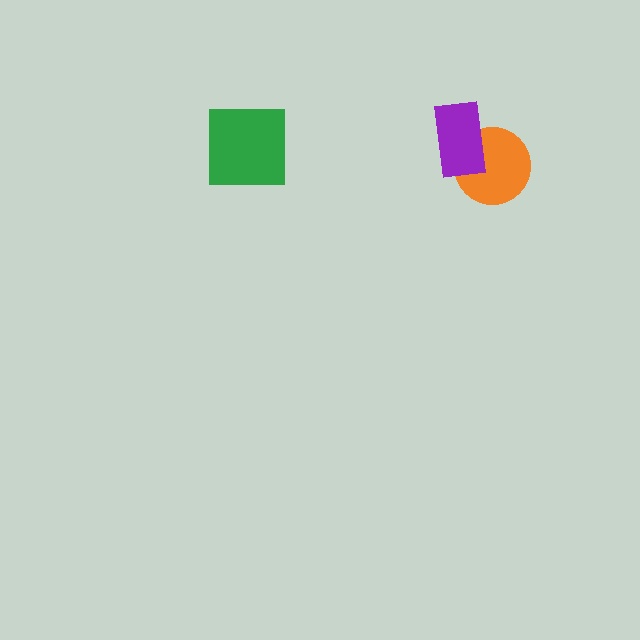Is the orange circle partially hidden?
Yes, it is partially covered by another shape.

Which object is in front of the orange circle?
The purple rectangle is in front of the orange circle.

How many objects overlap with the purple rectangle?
1 object overlaps with the purple rectangle.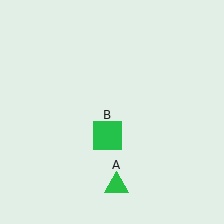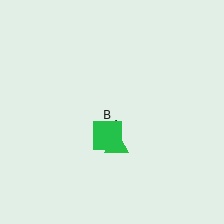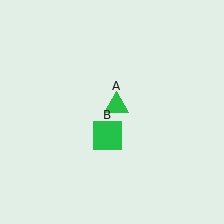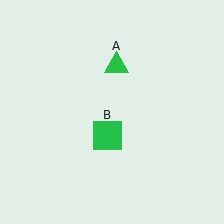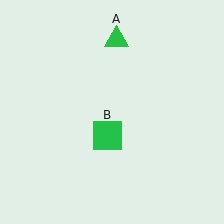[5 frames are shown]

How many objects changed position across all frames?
1 object changed position: green triangle (object A).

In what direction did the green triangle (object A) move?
The green triangle (object A) moved up.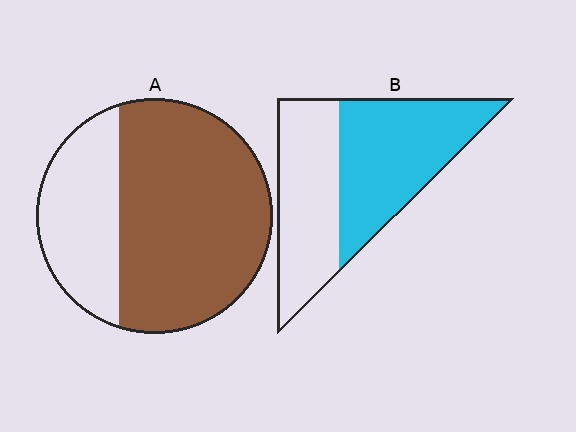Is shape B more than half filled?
Yes.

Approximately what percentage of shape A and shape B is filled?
A is approximately 70% and B is approximately 55%.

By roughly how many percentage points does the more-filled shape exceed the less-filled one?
By roughly 15 percentage points (A over B).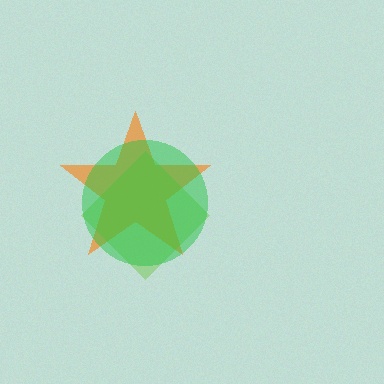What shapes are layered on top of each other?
The layered shapes are: an orange star, a lime diamond, a green circle.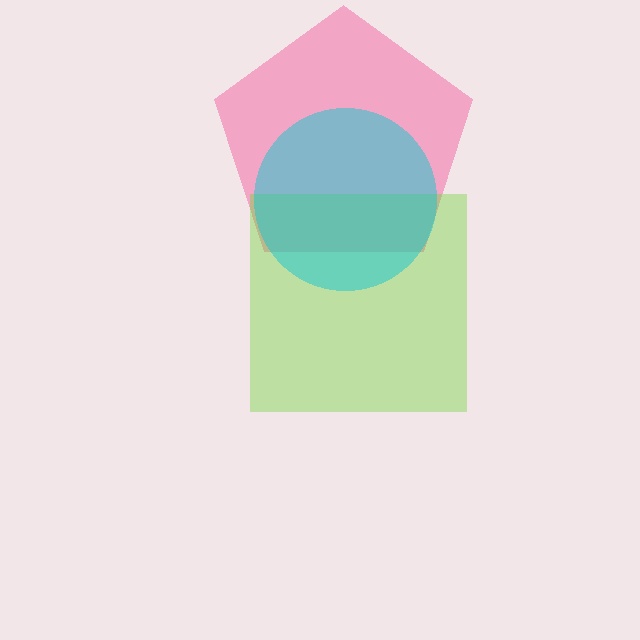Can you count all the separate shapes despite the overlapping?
Yes, there are 3 separate shapes.